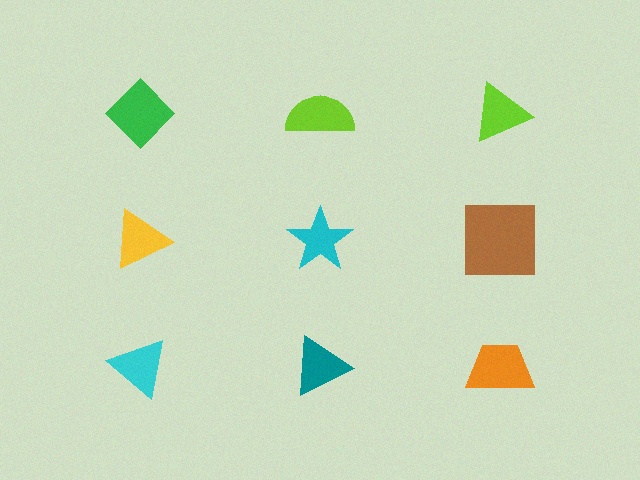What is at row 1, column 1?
A green diamond.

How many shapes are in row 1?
3 shapes.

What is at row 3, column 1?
A cyan triangle.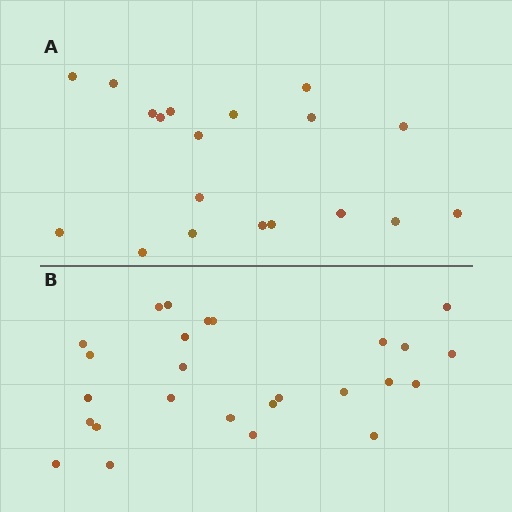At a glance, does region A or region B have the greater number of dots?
Region B (the bottom region) has more dots.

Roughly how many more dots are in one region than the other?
Region B has roughly 8 or so more dots than region A.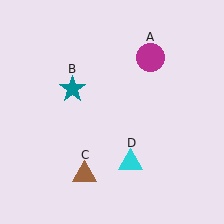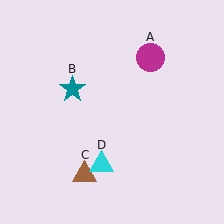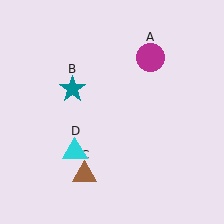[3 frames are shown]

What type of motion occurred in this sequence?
The cyan triangle (object D) rotated clockwise around the center of the scene.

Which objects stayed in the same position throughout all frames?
Magenta circle (object A) and teal star (object B) and brown triangle (object C) remained stationary.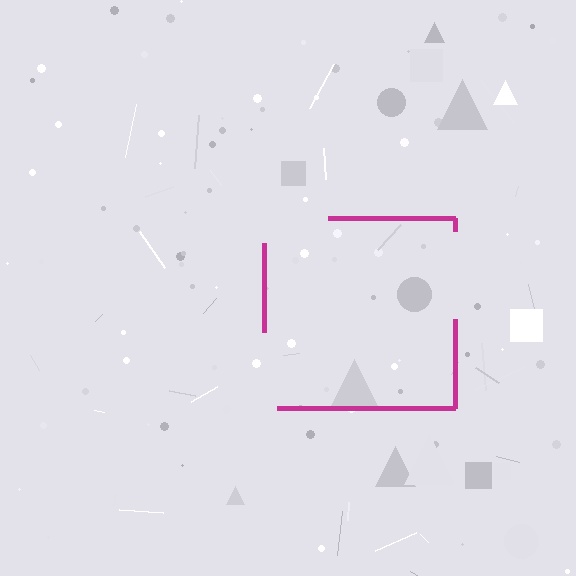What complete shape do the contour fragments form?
The contour fragments form a square.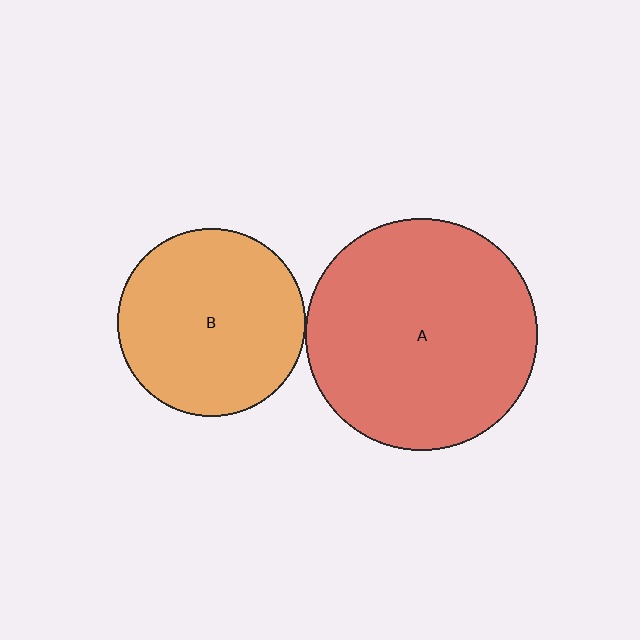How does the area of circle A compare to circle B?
Approximately 1.5 times.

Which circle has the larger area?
Circle A (red).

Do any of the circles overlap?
No, none of the circles overlap.